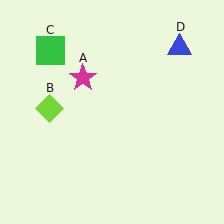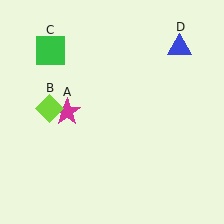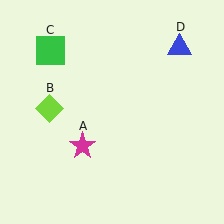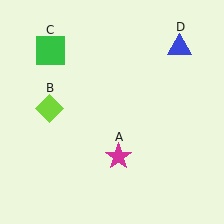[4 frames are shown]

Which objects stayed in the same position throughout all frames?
Lime diamond (object B) and green square (object C) and blue triangle (object D) remained stationary.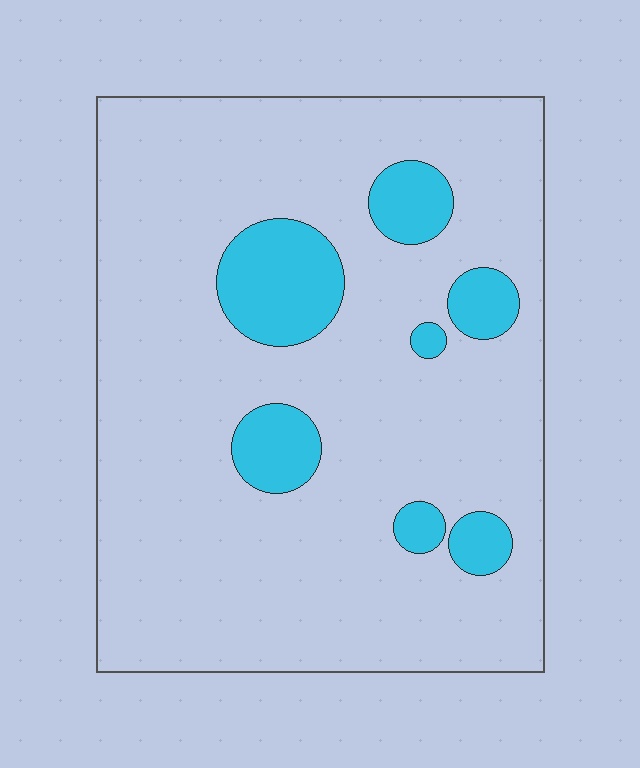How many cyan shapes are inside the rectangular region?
7.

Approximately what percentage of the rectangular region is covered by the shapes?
Approximately 15%.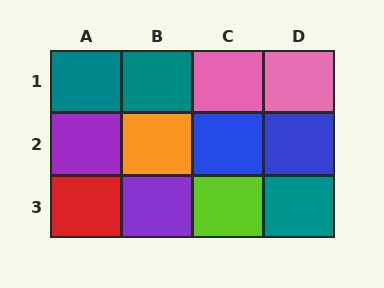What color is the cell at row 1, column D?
Pink.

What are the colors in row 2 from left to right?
Purple, orange, blue, blue.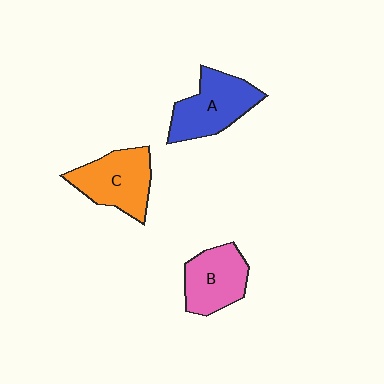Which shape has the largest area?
Shape A (blue).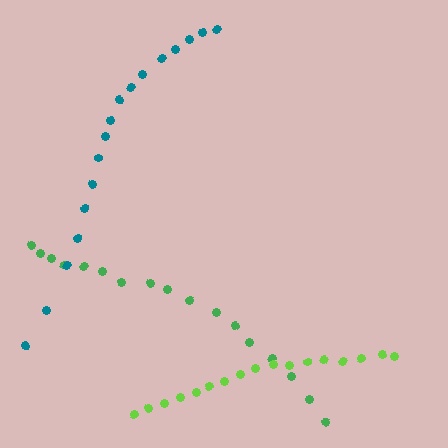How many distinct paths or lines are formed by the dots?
There are 3 distinct paths.